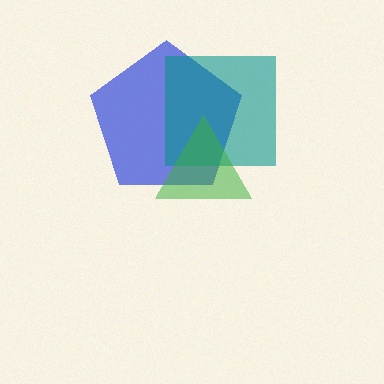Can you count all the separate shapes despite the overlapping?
Yes, there are 3 separate shapes.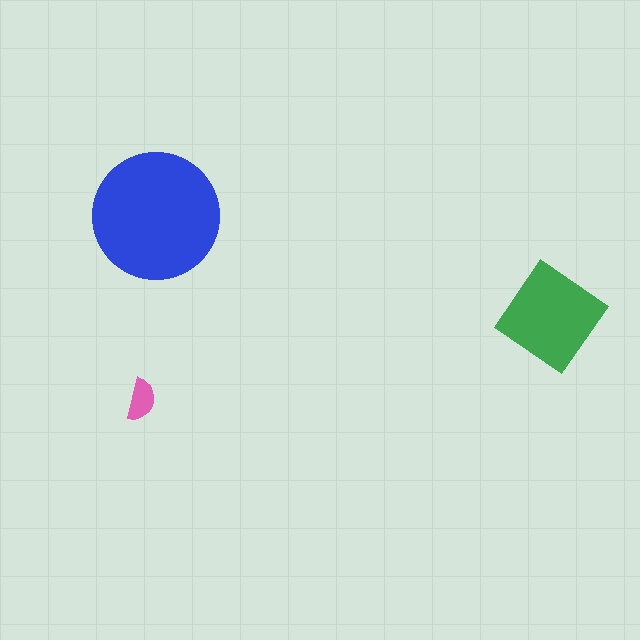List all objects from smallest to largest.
The pink semicircle, the green diamond, the blue circle.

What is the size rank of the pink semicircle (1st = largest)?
3rd.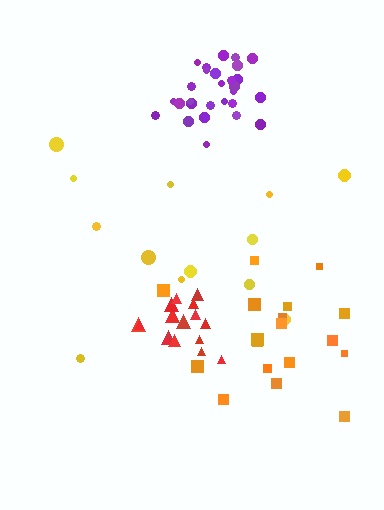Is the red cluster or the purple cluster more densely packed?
Red.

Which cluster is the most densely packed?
Red.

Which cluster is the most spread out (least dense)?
Yellow.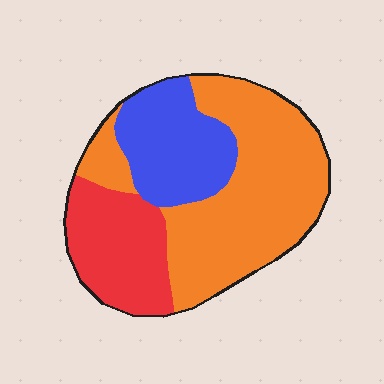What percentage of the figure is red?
Red covers 24% of the figure.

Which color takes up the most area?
Orange, at roughly 55%.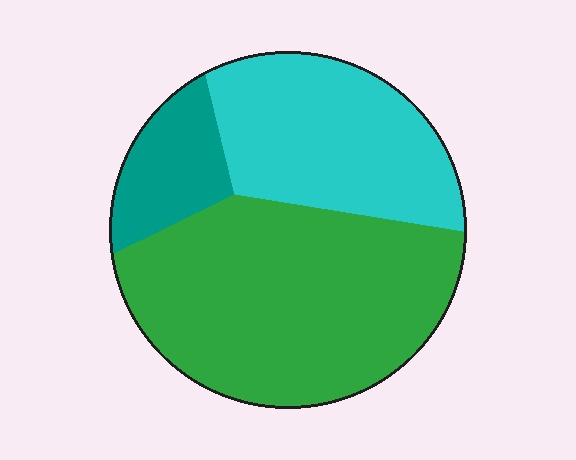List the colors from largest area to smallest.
From largest to smallest: green, cyan, teal.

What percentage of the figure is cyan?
Cyan takes up about one third (1/3) of the figure.